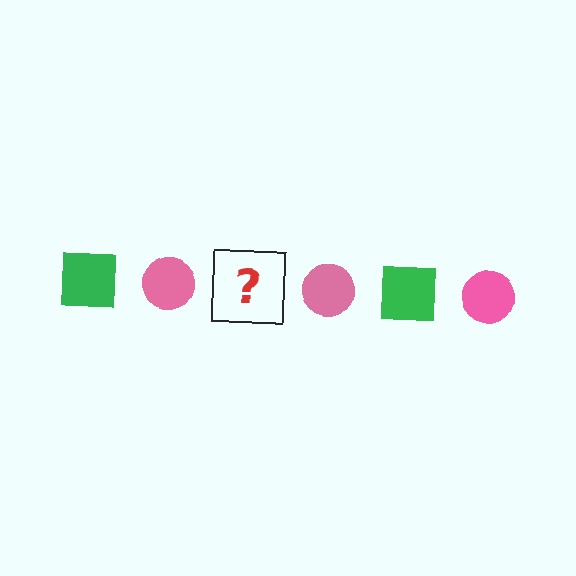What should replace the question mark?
The question mark should be replaced with a green square.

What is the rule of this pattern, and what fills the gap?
The rule is that the pattern alternates between green square and pink circle. The gap should be filled with a green square.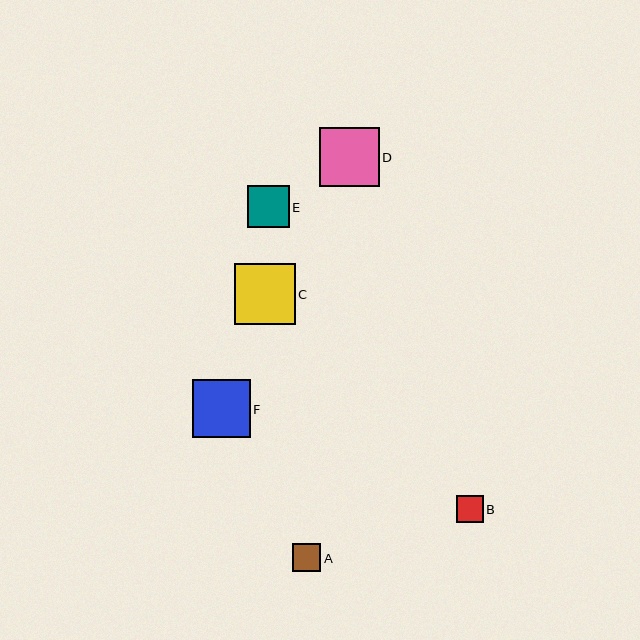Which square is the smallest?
Square B is the smallest with a size of approximately 27 pixels.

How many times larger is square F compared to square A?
Square F is approximately 2.1 times the size of square A.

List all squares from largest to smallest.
From largest to smallest: C, D, F, E, A, B.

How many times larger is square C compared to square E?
Square C is approximately 1.5 times the size of square E.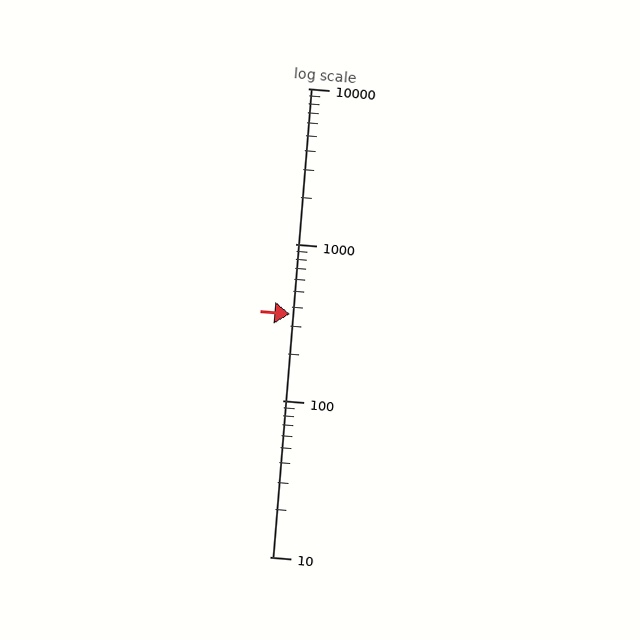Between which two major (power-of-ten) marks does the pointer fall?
The pointer is between 100 and 1000.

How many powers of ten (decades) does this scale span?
The scale spans 3 decades, from 10 to 10000.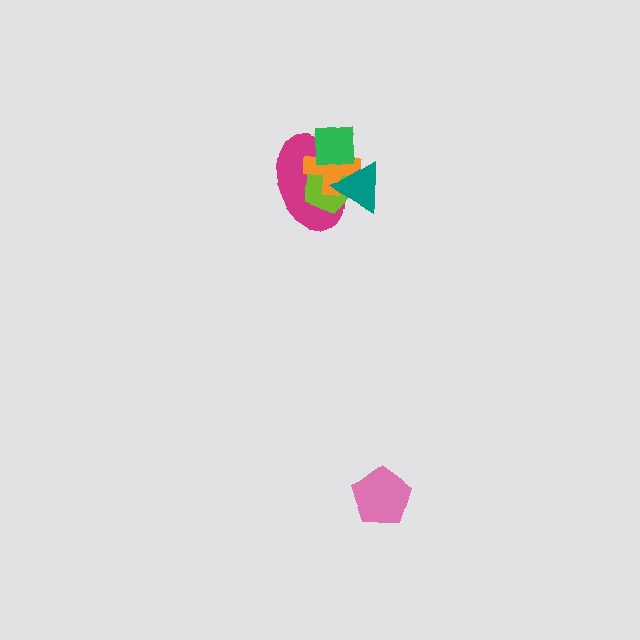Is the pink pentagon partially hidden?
No, no other shape covers it.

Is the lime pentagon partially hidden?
Yes, it is partially covered by another shape.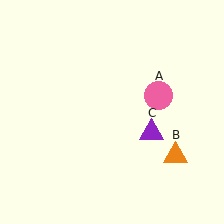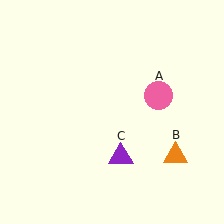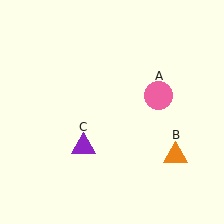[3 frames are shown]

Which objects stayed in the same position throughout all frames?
Pink circle (object A) and orange triangle (object B) remained stationary.